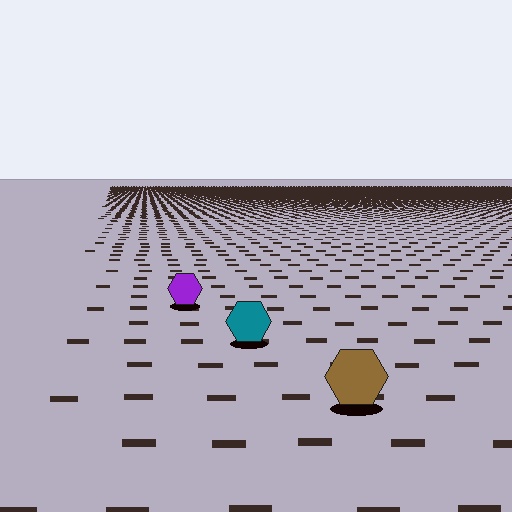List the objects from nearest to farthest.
From nearest to farthest: the brown hexagon, the teal hexagon, the purple hexagon.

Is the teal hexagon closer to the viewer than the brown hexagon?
No. The brown hexagon is closer — you can tell from the texture gradient: the ground texture is coarser near it.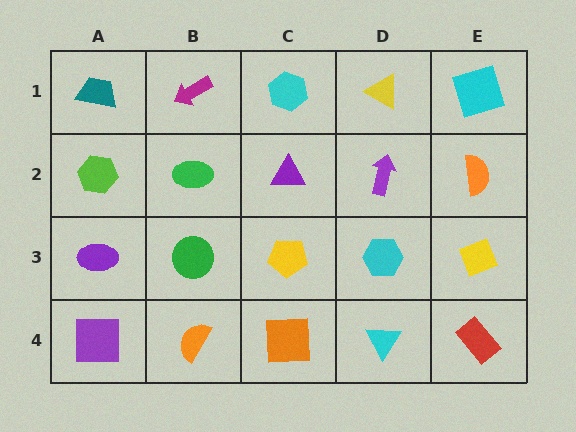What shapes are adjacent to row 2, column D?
A yellow triangle (row 1, column D), a cyan hexagon (row 3, column D), a purple triangle (row 2, column C), an orange semicircle (row 2, column E).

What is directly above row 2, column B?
A magenta arrow.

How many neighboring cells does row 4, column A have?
2.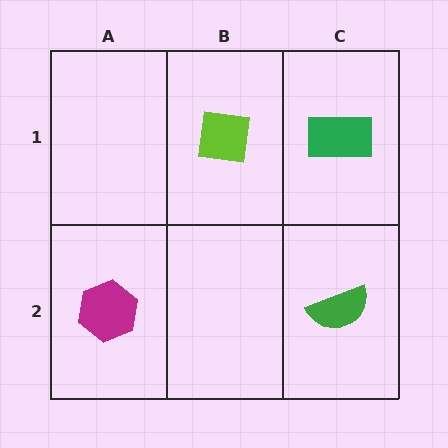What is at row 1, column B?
A lime square.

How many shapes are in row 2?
2 shapes.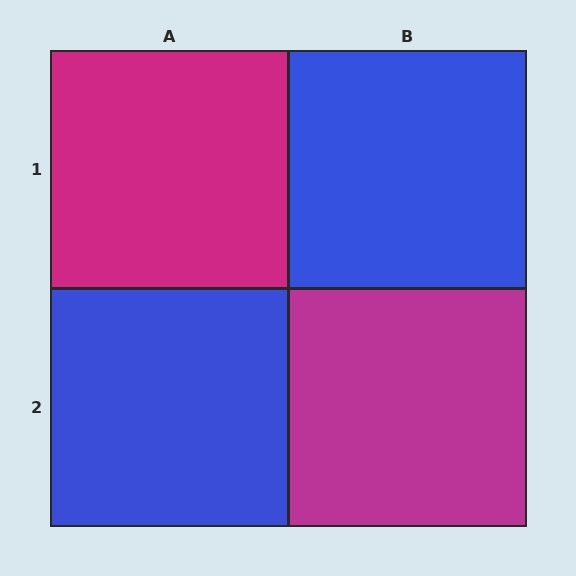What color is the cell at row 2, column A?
Blue.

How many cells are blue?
2 cells are blue.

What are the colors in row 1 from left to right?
Magenta, blue.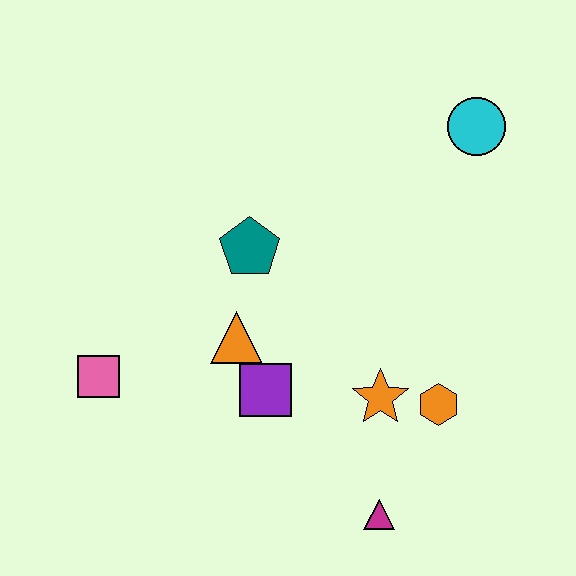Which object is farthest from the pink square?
The cyan circle is farthest from the pink square.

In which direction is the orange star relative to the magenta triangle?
The orange star is above the magenta triangle.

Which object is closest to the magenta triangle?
The orange star is closest to the magenta triangle.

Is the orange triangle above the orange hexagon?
Yes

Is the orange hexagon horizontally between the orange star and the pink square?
No